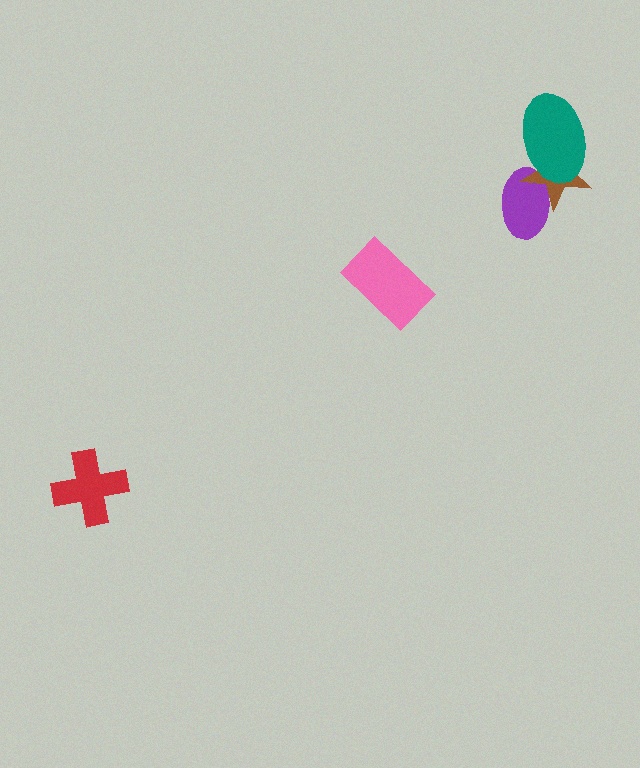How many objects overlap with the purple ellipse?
2 objects overlap with the purple ellipse.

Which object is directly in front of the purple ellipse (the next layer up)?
The brown star is directly in front of the purple ellipse.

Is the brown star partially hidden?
Yes, it is partially covered by another shape.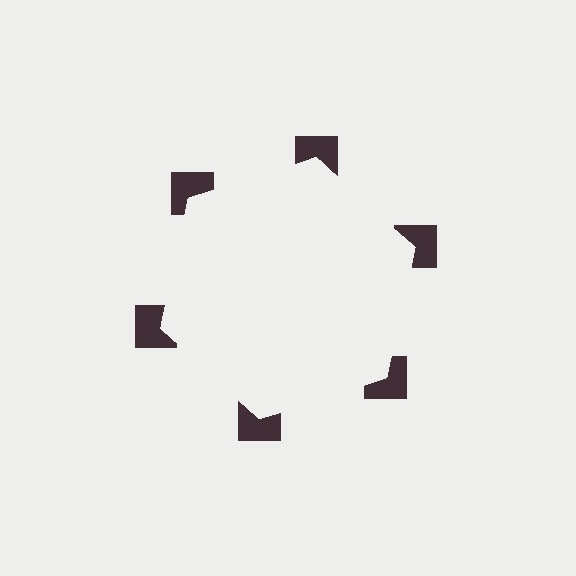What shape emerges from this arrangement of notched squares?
An illusory hexagon — its edges are inferred from the aligned wedge cuts in the notched squares, not physically drawn.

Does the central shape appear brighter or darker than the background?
It typically appears slightly brighter than the background, even though no actual brightness change is drawn.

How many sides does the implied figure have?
6 sides.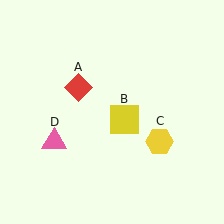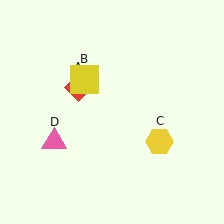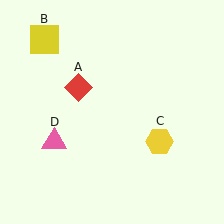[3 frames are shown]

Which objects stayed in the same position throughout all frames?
Red diamond (object A) and yellow hexagon (object C) and pink triangle (object D) remained stationary.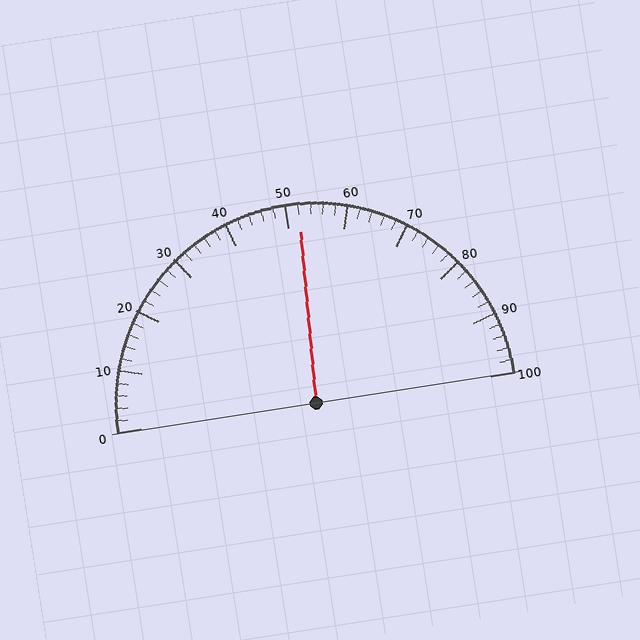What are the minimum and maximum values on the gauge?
The gauge ranges from 0 to 100.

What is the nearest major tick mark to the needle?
The nearest major tick mark is 50.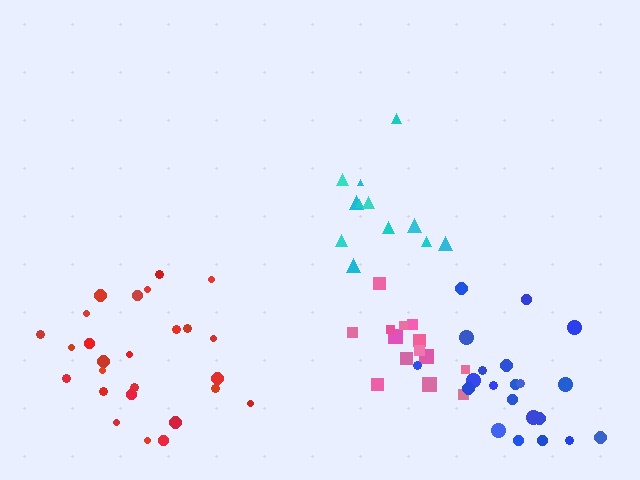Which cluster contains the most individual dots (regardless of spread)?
Red (26).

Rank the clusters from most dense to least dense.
pink, red, cyan, blue.